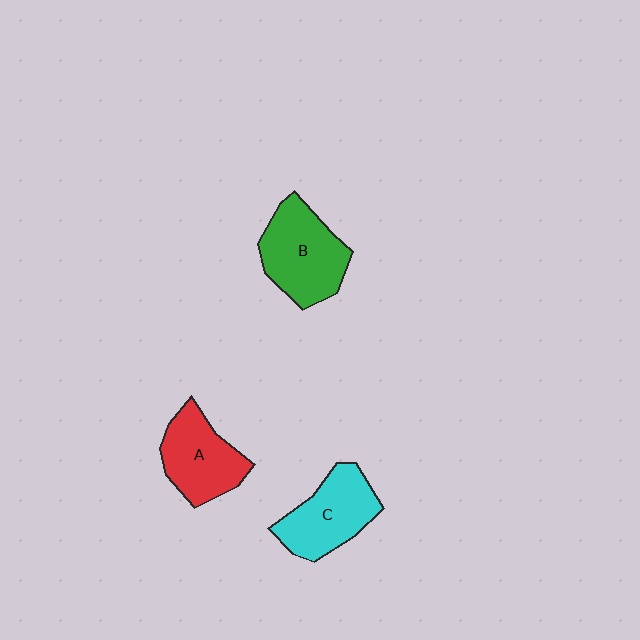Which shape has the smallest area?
Shape A (red).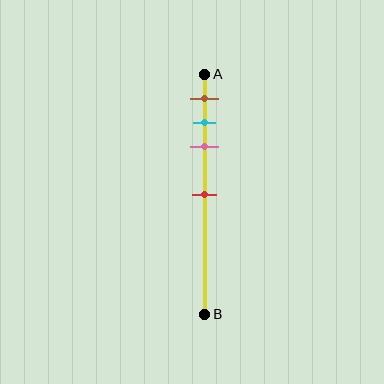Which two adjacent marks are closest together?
The cyan and pink marks are the closest adjacent pair.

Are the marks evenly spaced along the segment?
No, the marks are not evenly spaced.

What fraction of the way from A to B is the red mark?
The red mark is approximately 50% (0.5) of the way from A to B.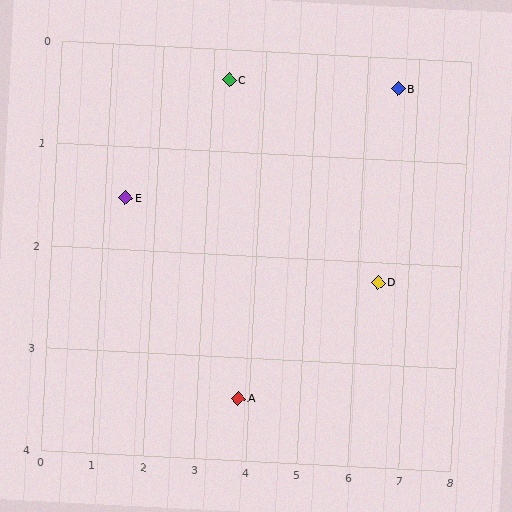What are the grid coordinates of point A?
Point A is at approximately (3.8, 3.4).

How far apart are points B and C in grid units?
Points B and C are about 3.3 grid units apart.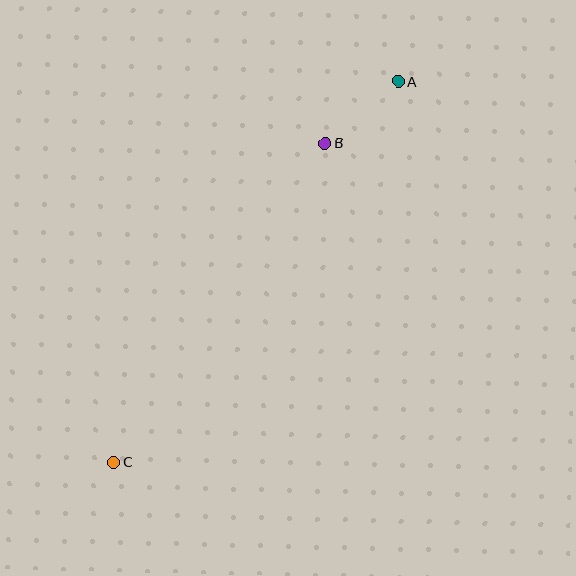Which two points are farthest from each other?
Points A and C are farthest from each other.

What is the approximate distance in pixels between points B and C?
The distance between B and C is approximately 382 pixels.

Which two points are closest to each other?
Points A and B are closest to each other.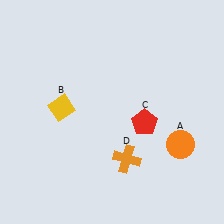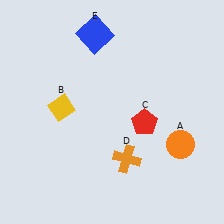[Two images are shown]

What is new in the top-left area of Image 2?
A blue square (E) was added in the top-left area of Image 2.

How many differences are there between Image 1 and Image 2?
There is 1 difference between the two images.